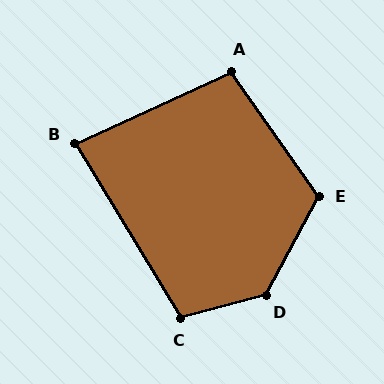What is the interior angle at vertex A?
Approximately 100 degrees (obtuse).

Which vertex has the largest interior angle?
D, at approximately 134 degrees.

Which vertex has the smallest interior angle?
B, at approximately 83 degrees.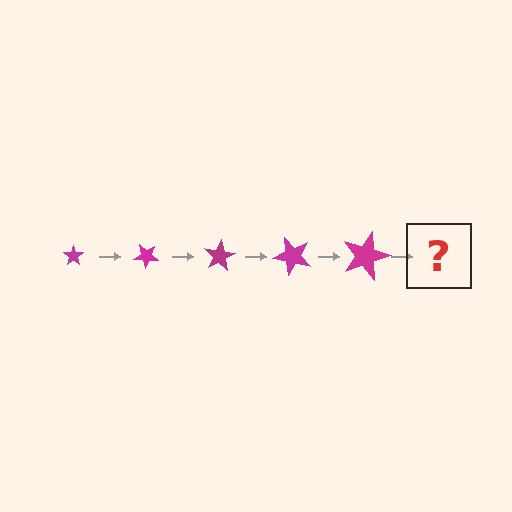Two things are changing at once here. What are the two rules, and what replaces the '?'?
The two rules are that the star grows larger each step and it rotates 40 degrees each step. The '?' should be a star, larger than the previous one and rotated 200 degrees from the start.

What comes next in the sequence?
The next element should be a star, larger than the previous one and rotated 200 degrees from the start.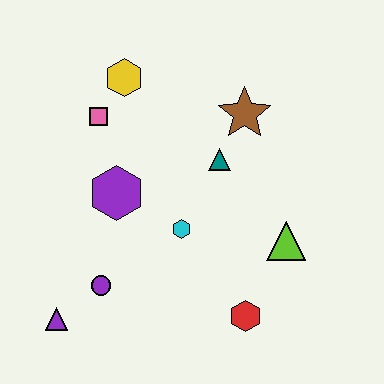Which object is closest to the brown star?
The teal triangle is closest to the brown star.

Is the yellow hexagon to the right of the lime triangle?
No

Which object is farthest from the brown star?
The purple triangle is farthest from the brown star.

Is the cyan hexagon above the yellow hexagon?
No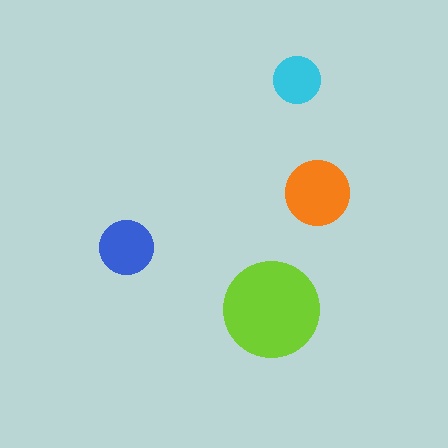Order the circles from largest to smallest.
the lime one, the orange one, the blue one, the cyan one.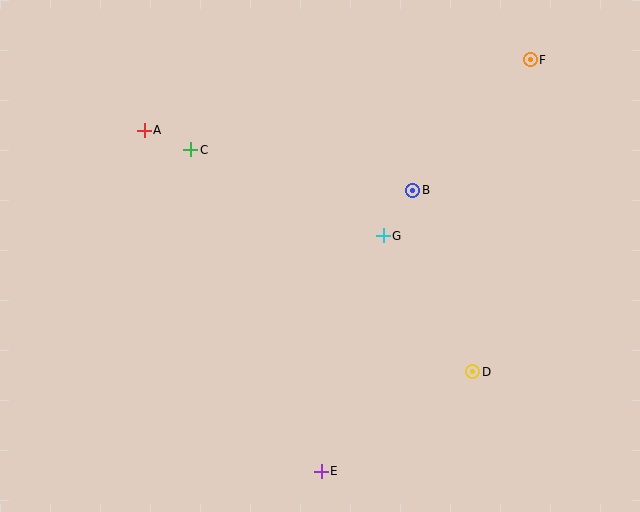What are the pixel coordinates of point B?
Point B is at (413, 190).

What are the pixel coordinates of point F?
Point F is at (530, 60).